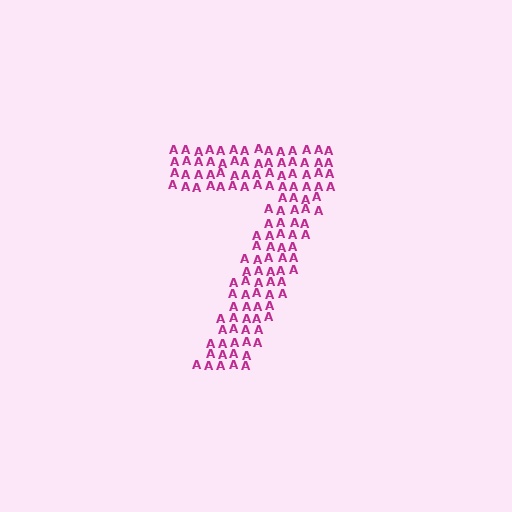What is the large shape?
The large shape is the digit 7.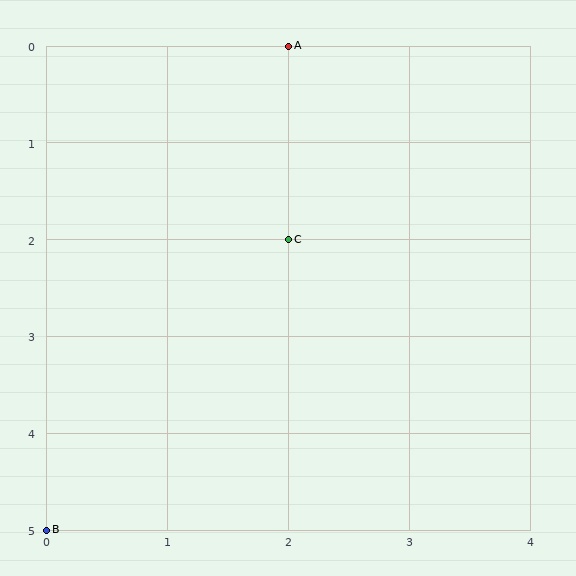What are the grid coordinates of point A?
Point A is at grid coordinates (2, 0).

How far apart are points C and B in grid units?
Points C and B are 2 columns and 3 rows apart (about 3.6 grid units diagonally).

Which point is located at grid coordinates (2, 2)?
Point C is at (2, 2).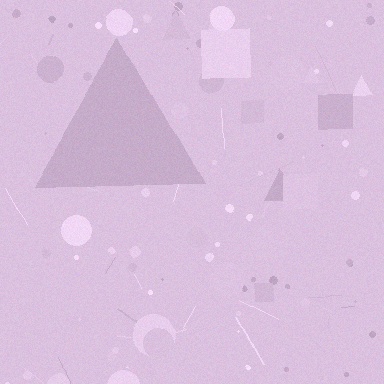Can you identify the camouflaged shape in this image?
The camouflaged shape is a triangle.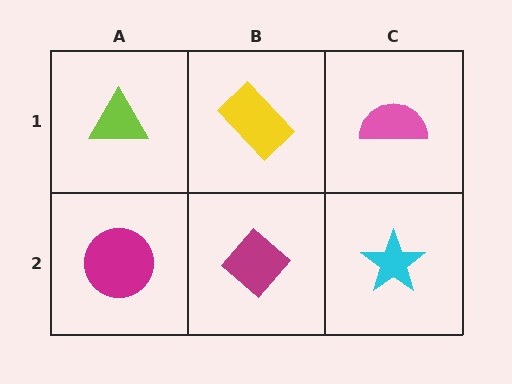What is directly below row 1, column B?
A magenta diamond.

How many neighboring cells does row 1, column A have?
2.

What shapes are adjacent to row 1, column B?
A magenta diamond (row 2, column B), a lime triangle (row 1, column A), a pink semicircle (row 1, column C).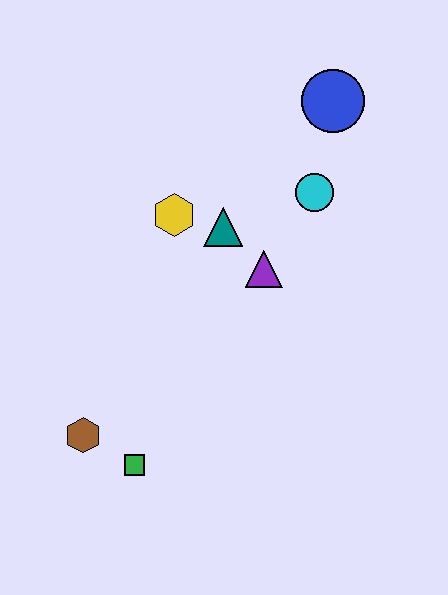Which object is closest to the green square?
The brown hexagon is closest to the green square.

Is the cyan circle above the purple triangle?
Yes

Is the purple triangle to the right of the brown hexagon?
Yes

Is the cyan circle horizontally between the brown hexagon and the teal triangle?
No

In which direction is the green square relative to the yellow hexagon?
The green square is below the yellow hexagon.